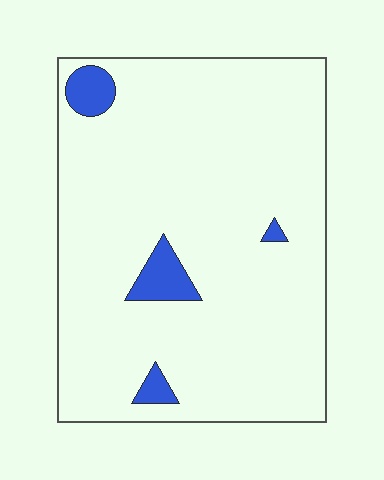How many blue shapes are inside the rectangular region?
4.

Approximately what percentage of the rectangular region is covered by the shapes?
Approximately 5%.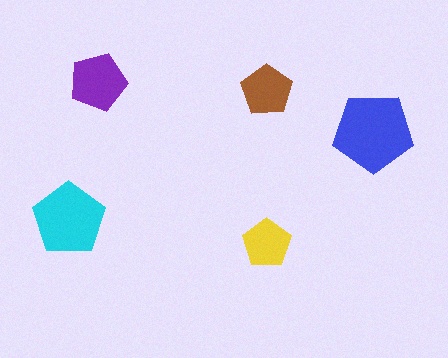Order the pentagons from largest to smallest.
the blue one, the cyan one, the purple one, the brown one, the yellow one.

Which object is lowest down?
The yellow pentagon is bottommost.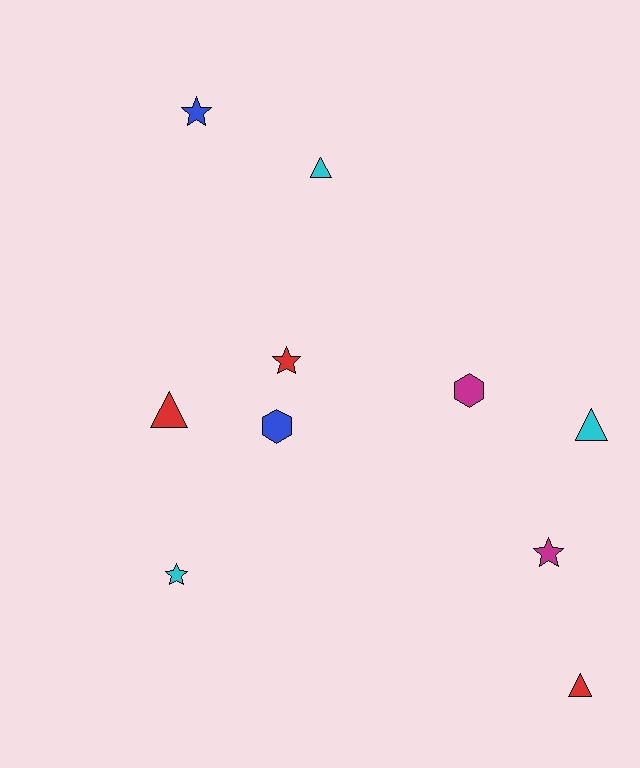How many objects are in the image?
There are 10 objects.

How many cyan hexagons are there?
There are no cyan hexagons.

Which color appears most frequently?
Red, with 3 objects.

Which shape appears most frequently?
Star, with 4 objects.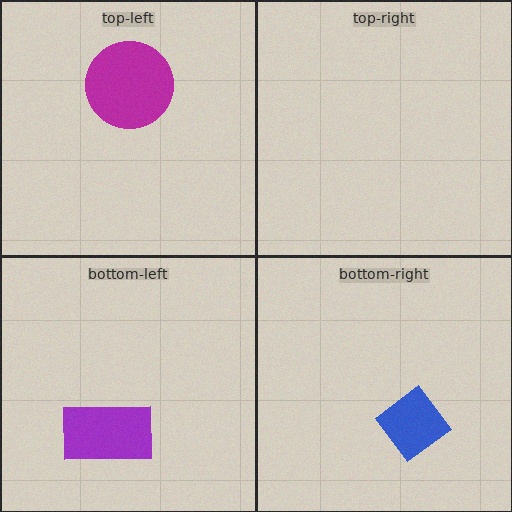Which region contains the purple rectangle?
The bottom-left region.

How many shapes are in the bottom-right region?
1.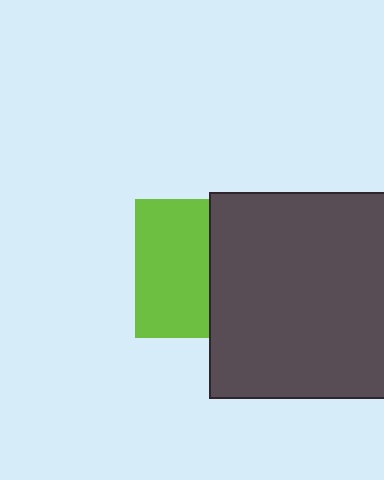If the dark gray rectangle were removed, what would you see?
You would see the complete lime square.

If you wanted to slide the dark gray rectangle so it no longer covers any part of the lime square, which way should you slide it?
Slide it right — that is the most direct way to separate the two shapes.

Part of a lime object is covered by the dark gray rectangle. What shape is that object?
It is a square.